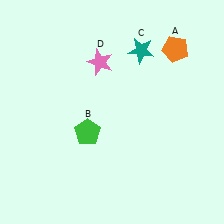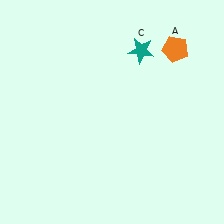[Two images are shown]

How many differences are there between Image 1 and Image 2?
There are 2 differences between the two images.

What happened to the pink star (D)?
The pink star (D) was removed in Image 2. It was in the top-left area of Image 1.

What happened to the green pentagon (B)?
The green pentagon (B) was removed in Image 2. It was in the bottom-left area of Image 1.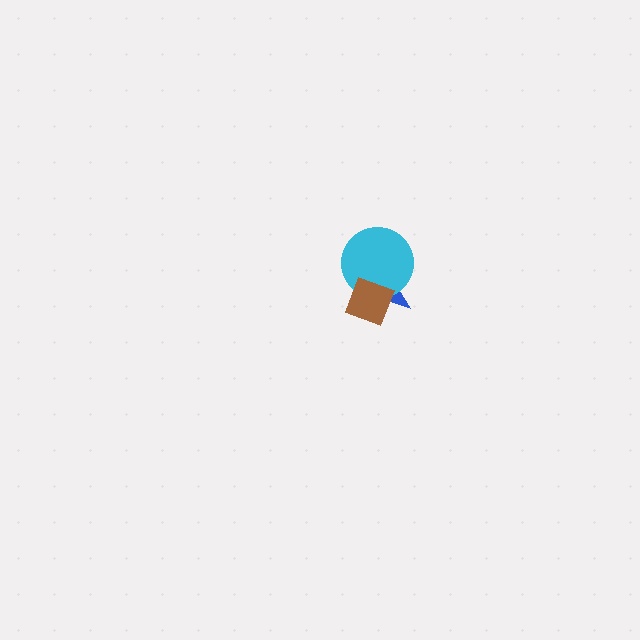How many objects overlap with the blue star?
2 objects overlap with the blue star.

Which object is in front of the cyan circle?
The brown diamond is in front of the cyan circle.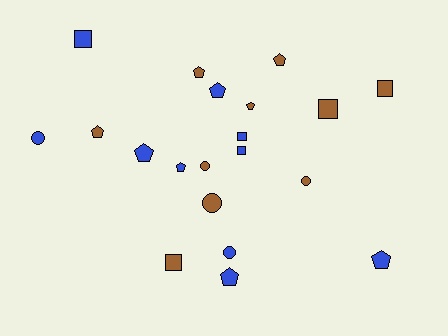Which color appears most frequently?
Blue, with 10 objects.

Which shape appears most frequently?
Pentagon, with 9 objects.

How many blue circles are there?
There are 2 blue circles.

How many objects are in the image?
There are 20 objects.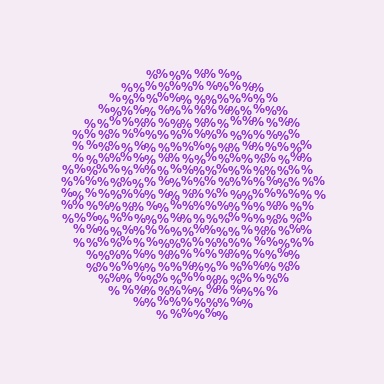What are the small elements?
The small elements are percent signs.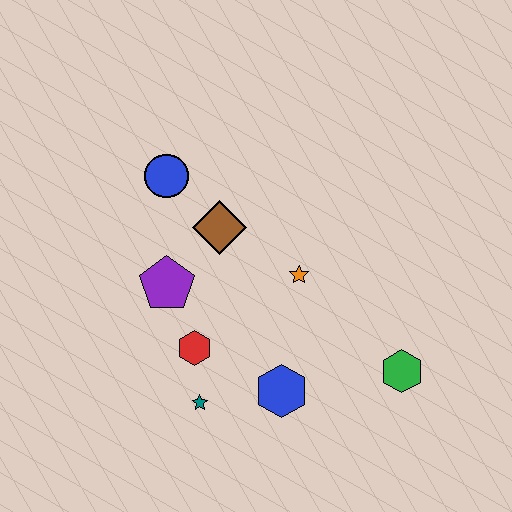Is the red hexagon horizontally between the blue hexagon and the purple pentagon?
Yes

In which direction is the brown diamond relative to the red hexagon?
The brown diamond is above the red hexagon.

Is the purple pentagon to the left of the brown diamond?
Yes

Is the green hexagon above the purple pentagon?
No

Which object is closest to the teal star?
The red hexagon is closest to the teal star.